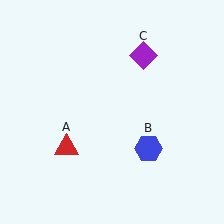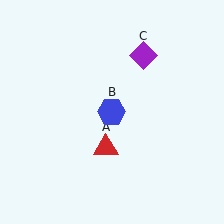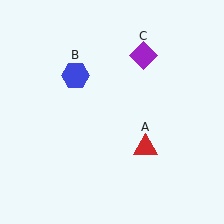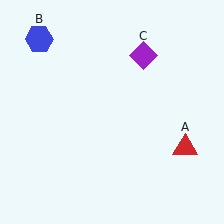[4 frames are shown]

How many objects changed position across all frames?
2 objects changed position: red triangle (object A), blue hexagon (object B).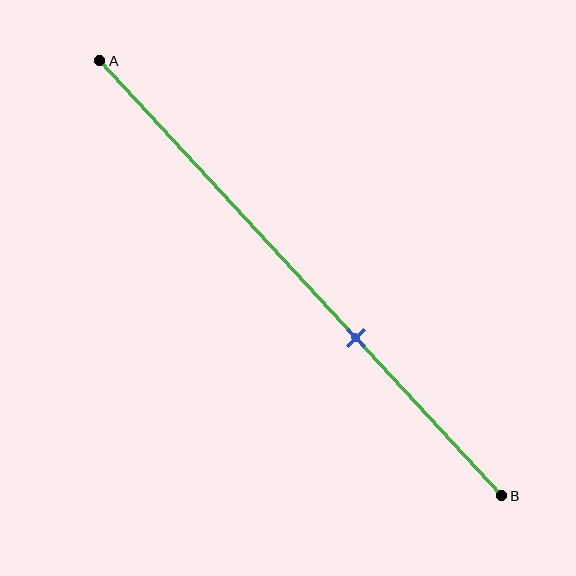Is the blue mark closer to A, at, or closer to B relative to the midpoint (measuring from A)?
The blue mark is closer to point B than the midpoint of segment AB.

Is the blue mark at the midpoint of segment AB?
No, the mark is at about 65% from A, not at the 50% midpoint.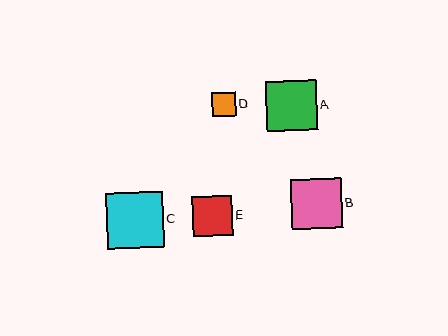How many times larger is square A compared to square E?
Square A is approximately 1.3 times the size of square E.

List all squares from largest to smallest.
From largest to smallest: C, A, B, E, D.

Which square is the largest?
Square C is the largest with a size of approximately 57 pixels.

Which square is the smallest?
Square D is the smallest with a size of approximately 23 pixels.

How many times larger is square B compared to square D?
Square B is approximately 2.2 times the size of square D.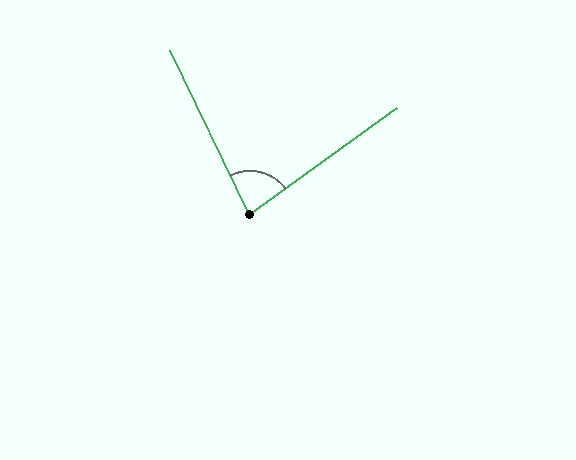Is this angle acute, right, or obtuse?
It is acute.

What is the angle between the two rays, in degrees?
Approximately 80 degrees.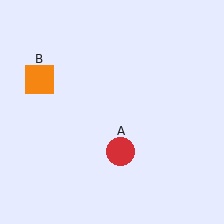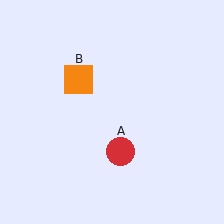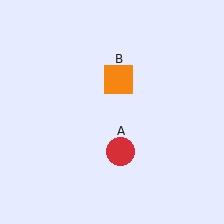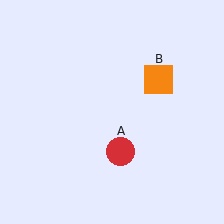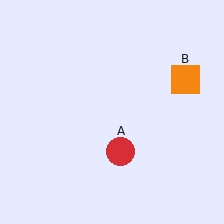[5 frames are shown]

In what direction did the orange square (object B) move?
The orange square (object B) moved right.